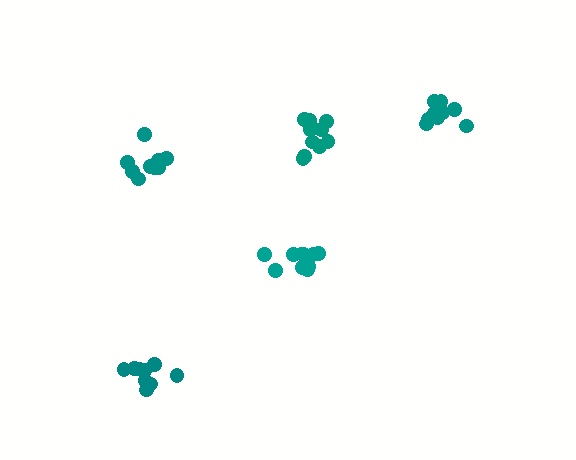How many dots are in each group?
Group 1: 10 dots, Group 2: 9 dots, Group 3: 9 dots, Group 4: 9 dots, Group 5: 11 dots (48 total).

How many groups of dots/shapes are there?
There are 5 groups.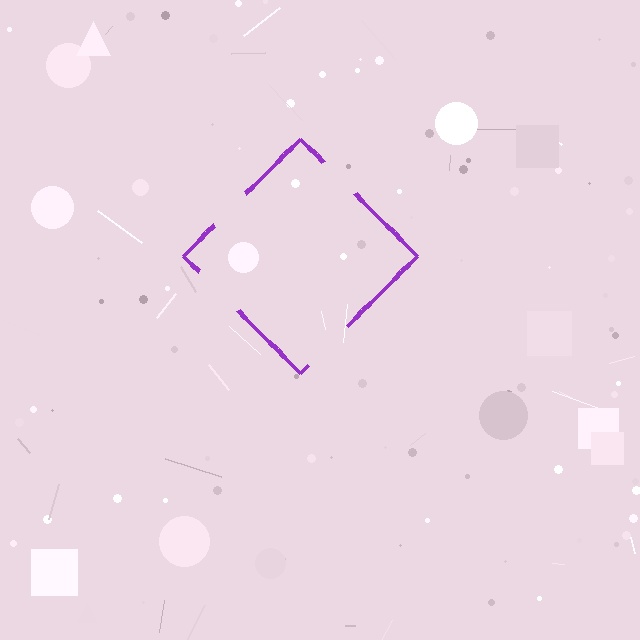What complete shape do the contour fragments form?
The contour fragments form a diamond.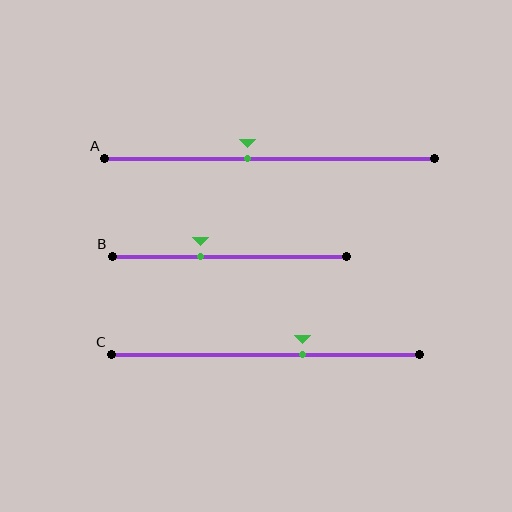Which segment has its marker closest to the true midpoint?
Segment A has its marker closest to the true midpoint.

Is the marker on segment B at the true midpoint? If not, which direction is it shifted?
No, the marker on segment B is shifted to the left by about 12% of the segment length.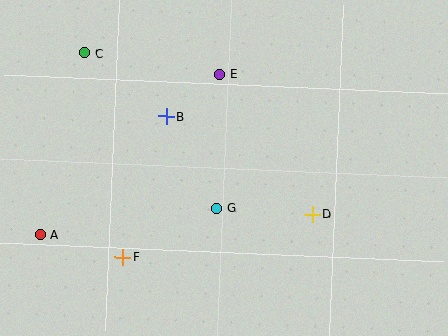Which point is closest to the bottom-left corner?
Point A is closest to the bottom-left corner.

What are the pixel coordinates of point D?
Point D is at (312, 214).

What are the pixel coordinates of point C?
Point C is at (85, 53).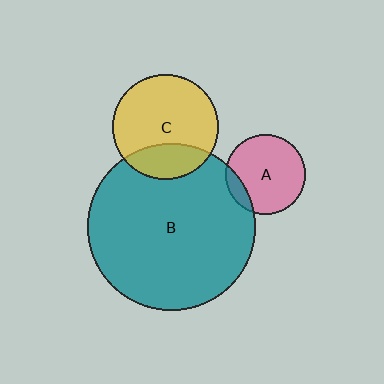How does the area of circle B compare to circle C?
Approximately 2.5 times.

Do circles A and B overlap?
Yes.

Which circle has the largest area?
Circle B (teal).